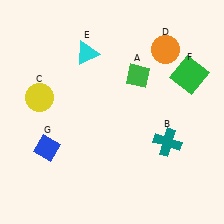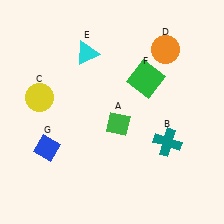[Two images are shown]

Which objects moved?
The objects that moved are: the green diamond (A), the green square (F).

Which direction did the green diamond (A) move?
The green diamond (A) moved down.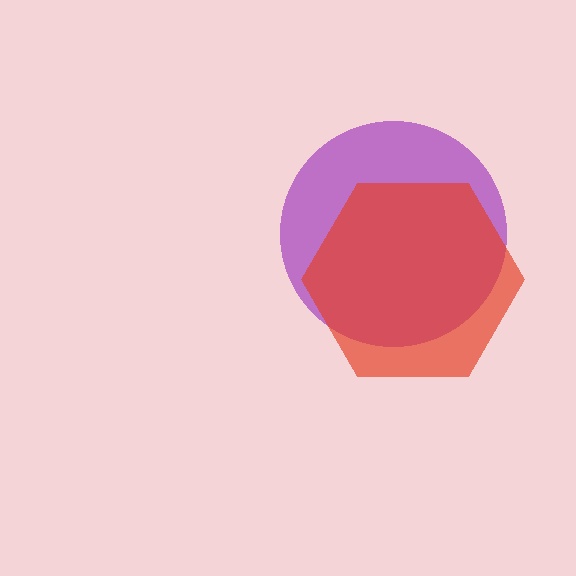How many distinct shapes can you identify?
There are 2 distinct shapes: a purple circle, a red hexagon.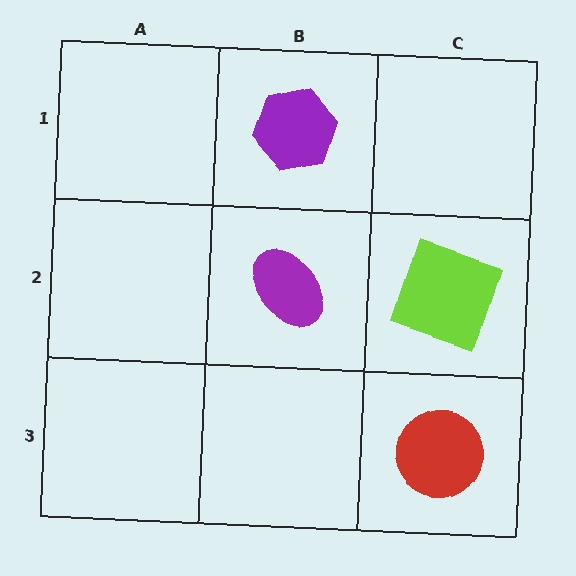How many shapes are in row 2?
2 shapes.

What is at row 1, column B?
A purple hexagon.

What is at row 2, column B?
A purple ellipse.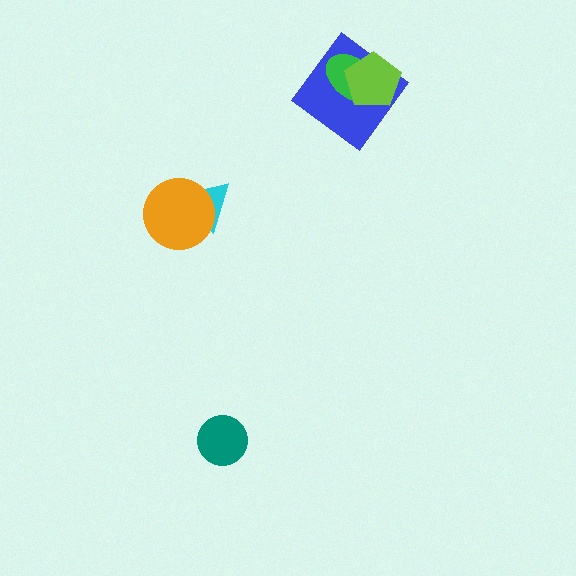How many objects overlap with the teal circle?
0 objects overlap with the teal circle.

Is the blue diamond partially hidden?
Yes, it is partially covered by another shape.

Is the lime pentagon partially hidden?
No, no other shape covers it.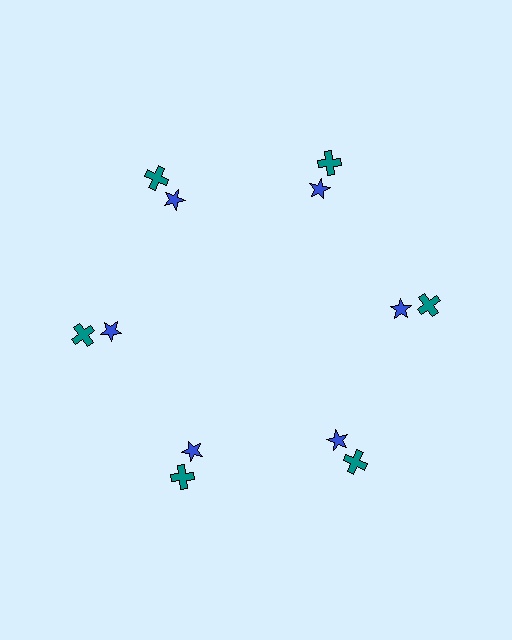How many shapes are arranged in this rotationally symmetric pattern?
There are 12 shapes, arranged in 6 groups of 2.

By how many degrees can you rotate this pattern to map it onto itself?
The pattern maps onto itself every 60 degrees of rotation.